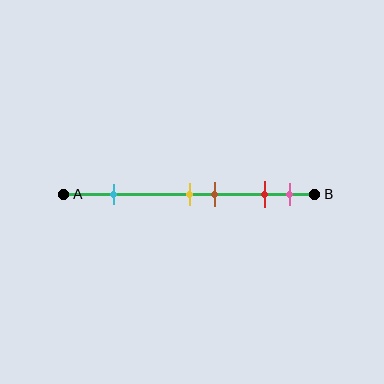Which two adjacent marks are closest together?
The yellow and brown marks are the closest adjacent pair.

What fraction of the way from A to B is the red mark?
The red mark is approximately 80% (0.8) of the way from A to B.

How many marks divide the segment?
There are 5 marks dividing the segment.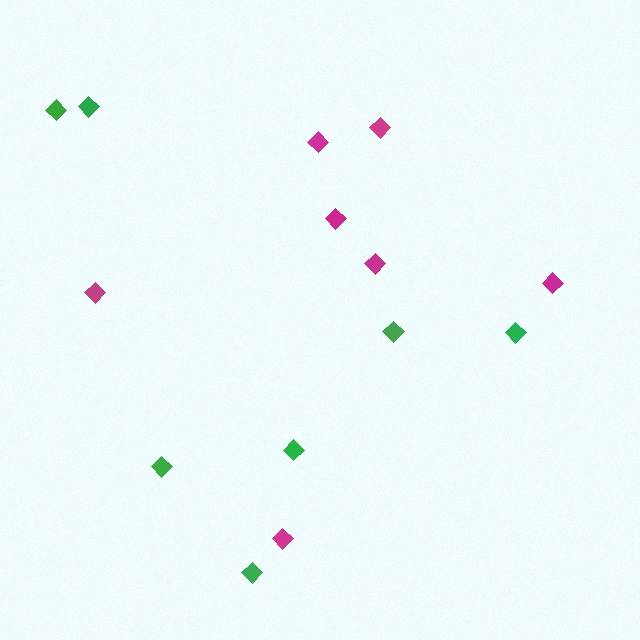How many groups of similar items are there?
There are 2 groups: one group of green diamonds (7) and one group of magenta diamonds (7).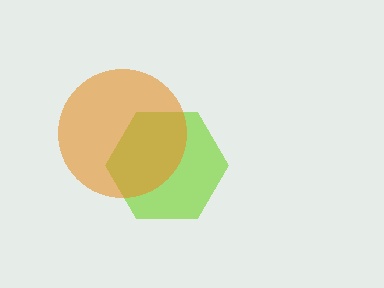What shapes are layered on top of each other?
The layered shapes are: a lime hexagon, an orange circle.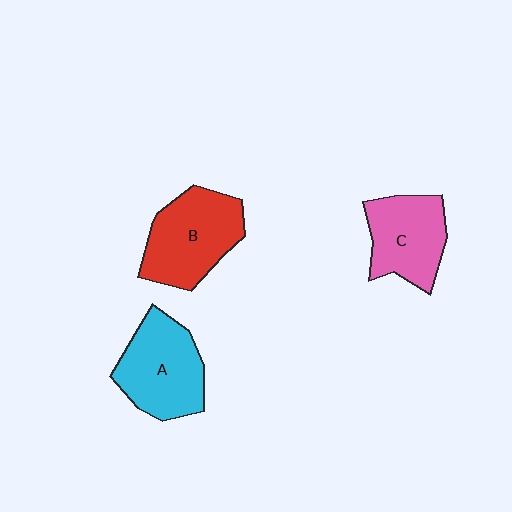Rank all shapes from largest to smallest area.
From largest to smallest: B (red), A (cyan), C (pink).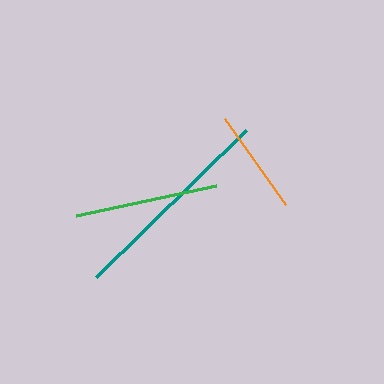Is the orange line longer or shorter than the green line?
The green line is longer than the orange line.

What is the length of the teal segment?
The teal segment is approximately 210 pixels long.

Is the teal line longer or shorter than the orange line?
The teal line is longer than the orange line.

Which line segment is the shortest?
The orange line is the shortest at approximately 105 pixels.